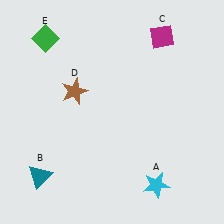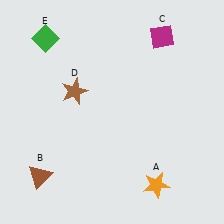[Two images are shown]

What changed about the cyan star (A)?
In Image 1, A is cyan. In Image 2, it changed to orange.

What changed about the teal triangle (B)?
In Image 1, B is teal. In Image 2, it changed to brown.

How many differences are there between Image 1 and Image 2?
There are 2 differences between the two images.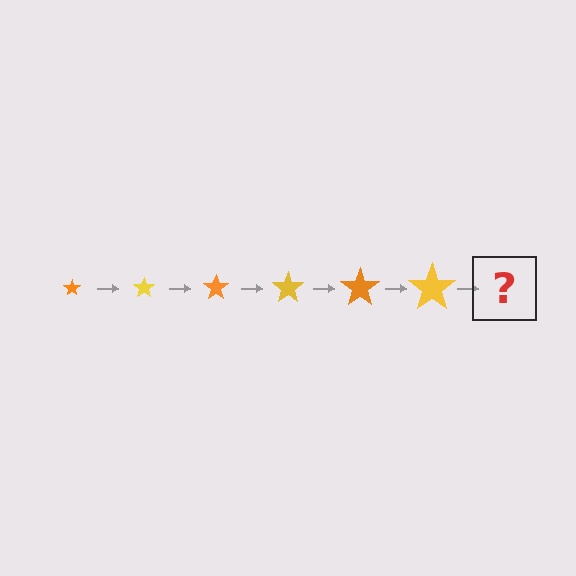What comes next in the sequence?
The next element should be an orange star, larger than the previous one.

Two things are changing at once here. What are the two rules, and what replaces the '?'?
The two rules are that the star grows larger each step and the color cycles through orange and yellow. The '?' should be an orange star, larger than the previous one.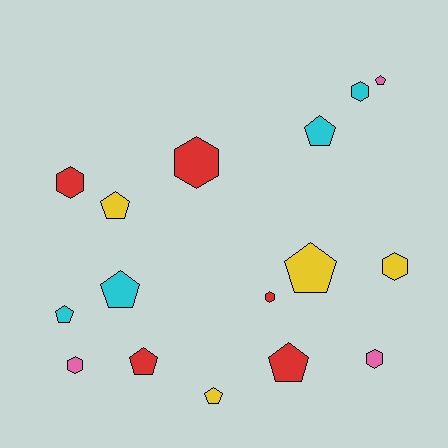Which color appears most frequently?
Red, with 5 objects.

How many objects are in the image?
There are 16 objects.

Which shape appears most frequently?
Pentagon, with 9 objects.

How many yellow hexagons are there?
There is 1 yellow hexagon.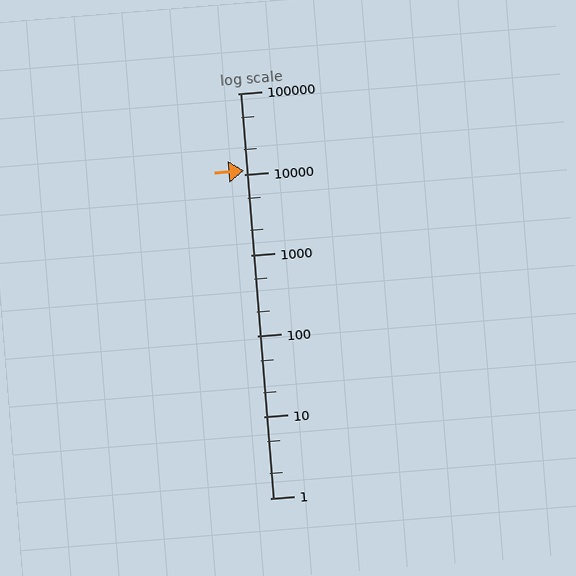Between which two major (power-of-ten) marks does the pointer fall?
The pointer is between 10000 and 100000.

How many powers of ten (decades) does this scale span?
The scale spans 5 decades, from 1 to 100000.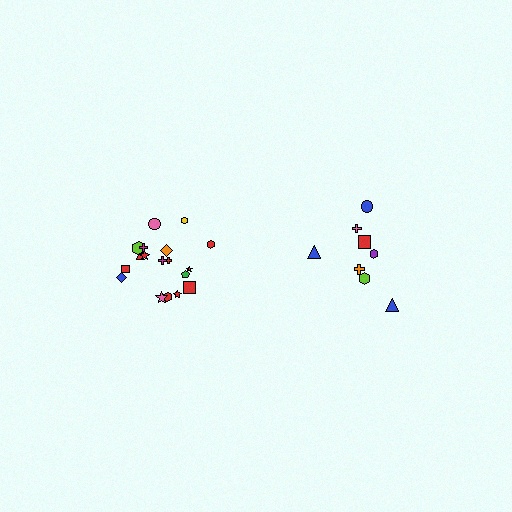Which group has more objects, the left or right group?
The left group.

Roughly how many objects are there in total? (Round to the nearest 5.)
Roughly 25 objects in total.